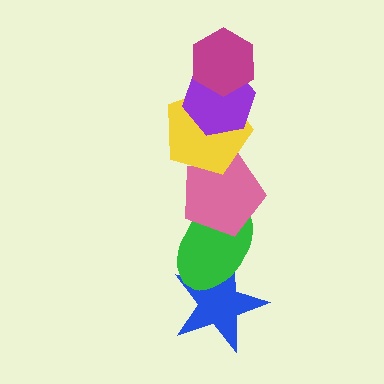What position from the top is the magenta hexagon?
The magenta hexagon is 1st from the top.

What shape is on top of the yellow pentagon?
The purple hexagon is on top of the yellow pentagon.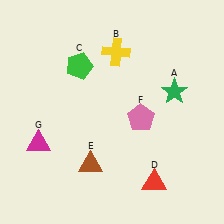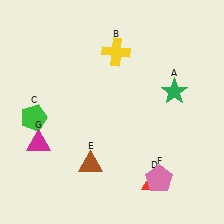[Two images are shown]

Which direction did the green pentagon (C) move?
The green pentagon (C) moved down.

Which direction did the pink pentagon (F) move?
The pink pentagon (F) moved down.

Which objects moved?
The objects that moved are: the green pentagon (C), the pink pentagon (F).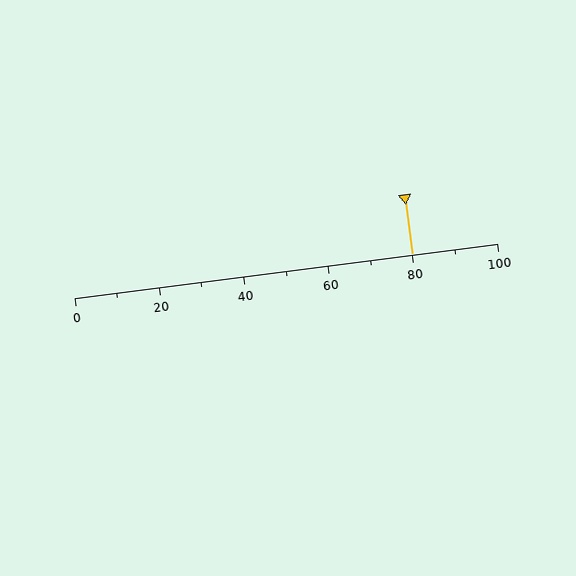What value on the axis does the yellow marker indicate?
The marker indicates approximately 80.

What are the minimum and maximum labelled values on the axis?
The axis runs from 0 to 100.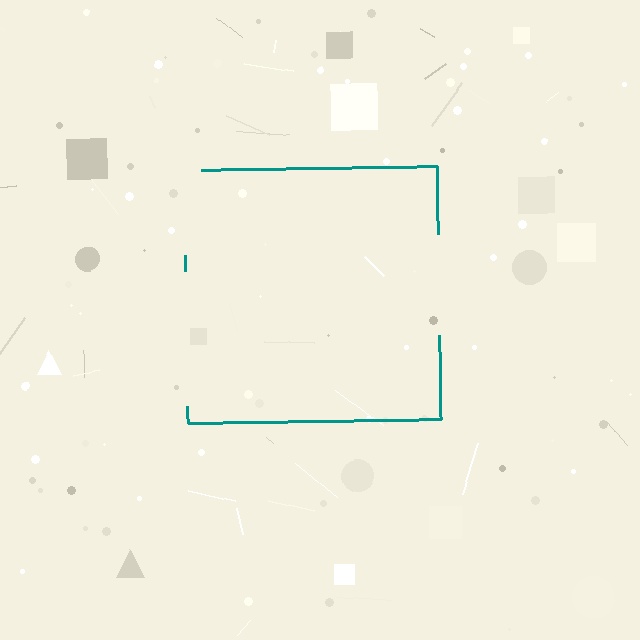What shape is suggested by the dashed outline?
The dashed outline suggests a square.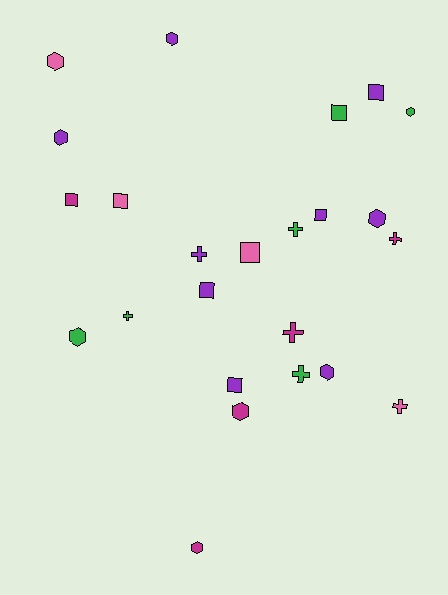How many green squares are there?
There is 1 green square.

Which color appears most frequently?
Purple, with 9 objects.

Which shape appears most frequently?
Hexagon, with 9 objects.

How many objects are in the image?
There are 24 objects.